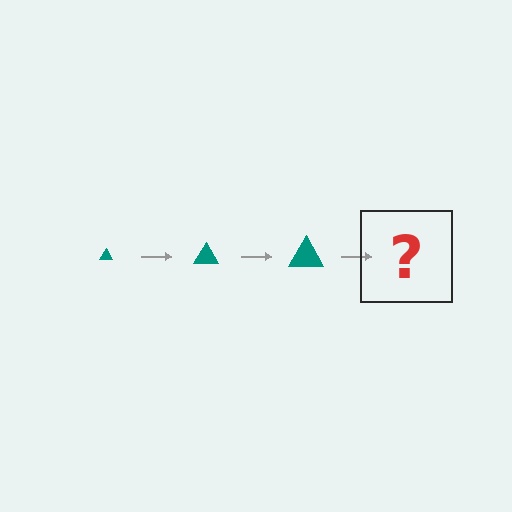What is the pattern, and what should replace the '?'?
The pattern is that the triangle gets progressively larger each step. The '?' should be a teal triangle, larger than the previous one.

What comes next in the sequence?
The next element should be a teal triangle, larger than the previous one.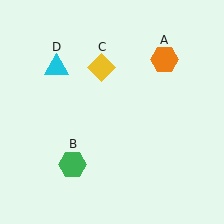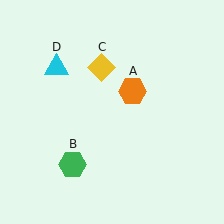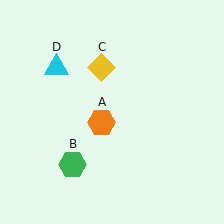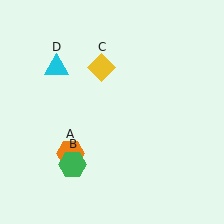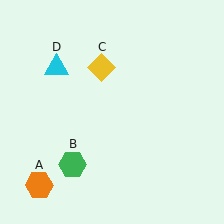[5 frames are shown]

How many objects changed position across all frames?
1 object changed position: orange hexagon (object A).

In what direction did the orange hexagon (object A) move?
The orange hexagon (object A) moved down and to the left.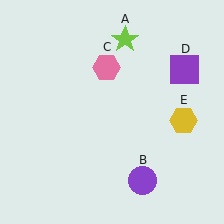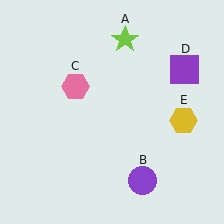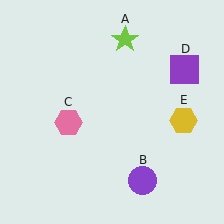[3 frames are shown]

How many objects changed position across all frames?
1 object changed position: pink hexagon (object C).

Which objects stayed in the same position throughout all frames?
Lime star (object A) and purple circle (object B) and purple square (object D) and yellow hexagon (object E) remained stationary.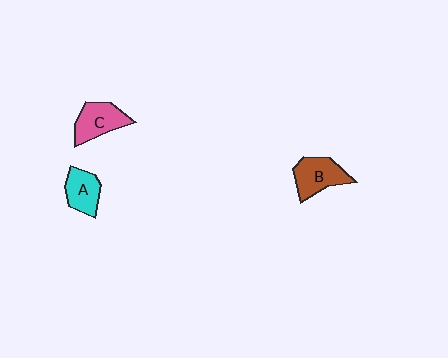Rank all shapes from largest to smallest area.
From largest to smallest: B (brown), C (pink), A (cyan).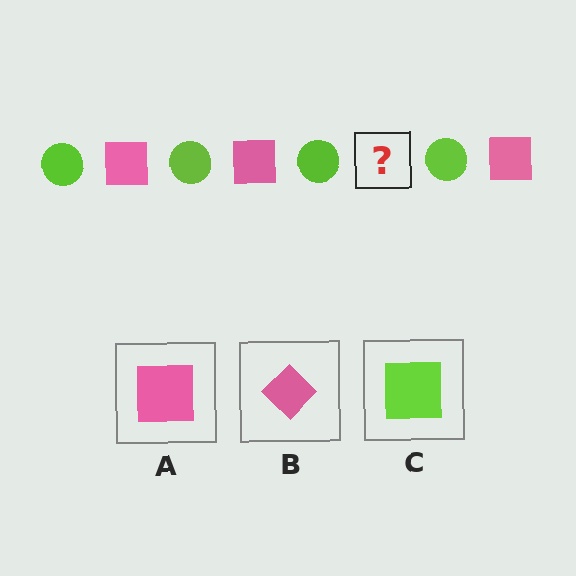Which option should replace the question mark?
Option A.